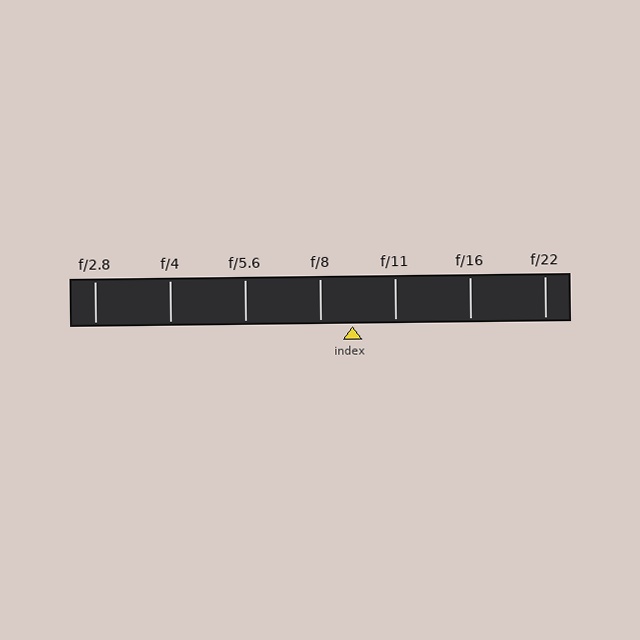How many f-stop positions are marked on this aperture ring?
There are 7 f-stop positions marked.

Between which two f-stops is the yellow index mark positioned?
The index mark is between f/8 and f/11.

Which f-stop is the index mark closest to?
The index mark is closest to f/8.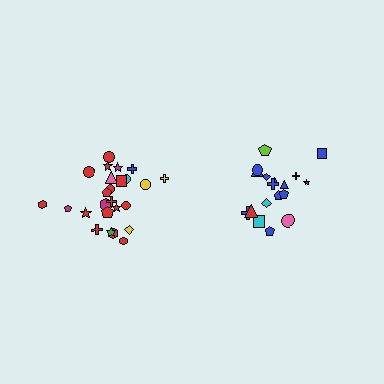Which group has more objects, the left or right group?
The left group.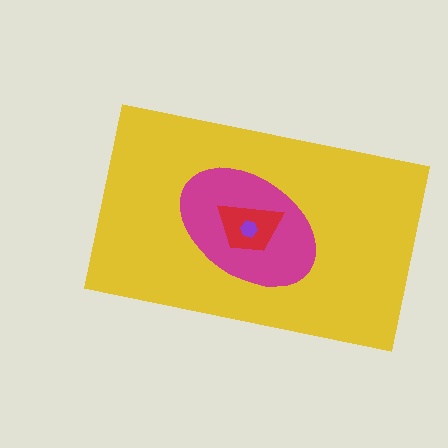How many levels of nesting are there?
4.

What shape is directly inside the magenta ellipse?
The red trapezoid.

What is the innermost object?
The purple hexagon.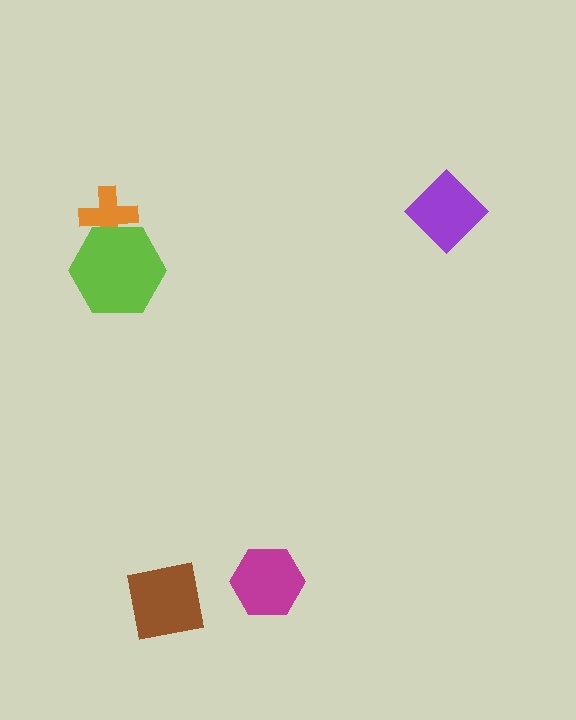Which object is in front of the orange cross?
The lime hexagon is in front of the orange cross.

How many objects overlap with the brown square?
0 objects overlap with the brown square.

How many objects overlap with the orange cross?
1 object overlaps with the orange cross.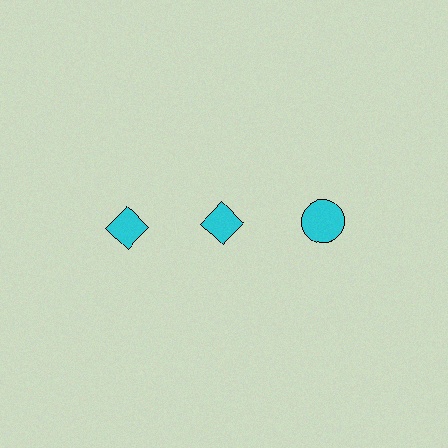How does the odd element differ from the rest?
It has a different shape: circle instead of diamond.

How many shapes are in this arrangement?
There are 3 shapes arranged in a grid pattern.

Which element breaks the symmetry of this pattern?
The cyan circle in the top row, center column breaks the symmetry. All other shapes are cyan diamonds.